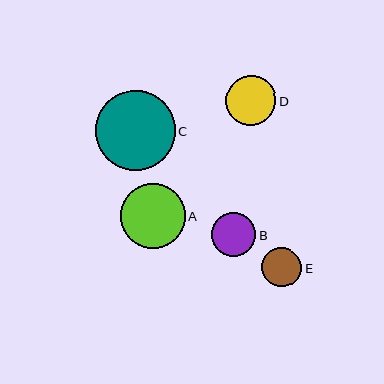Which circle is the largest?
Circle C is the largest with a size of approximately 80 pixels.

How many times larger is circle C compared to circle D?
Circle C is approximately 1.6 times the size of circle D.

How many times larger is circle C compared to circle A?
Circle C is approximately 1.2 times the size of circle A.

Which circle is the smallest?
Circle E is the smallest with a size of approximately 40 pixels.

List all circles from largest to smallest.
From largest to smallest: C, A, D, B, E.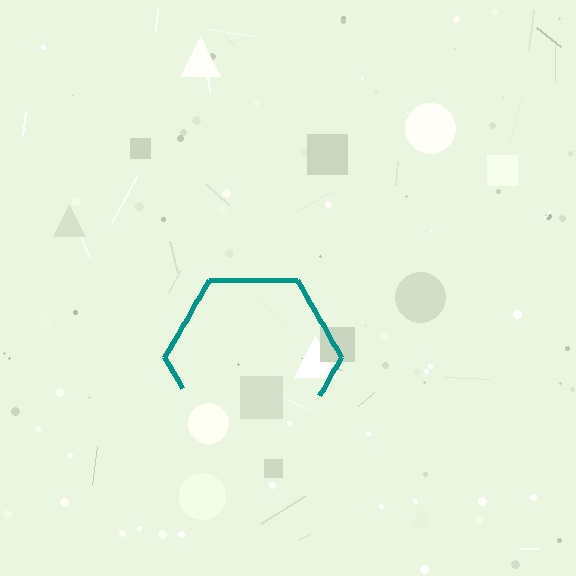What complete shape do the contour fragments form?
The contour fragments form a hexagon.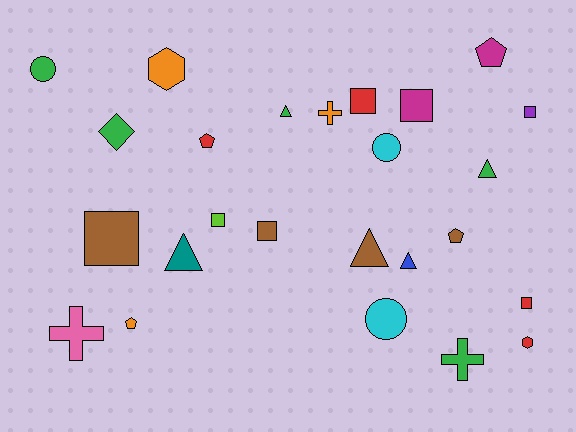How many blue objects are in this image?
There is 1 blue object.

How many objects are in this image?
There are 25 objects.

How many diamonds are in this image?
There is 1 diamond.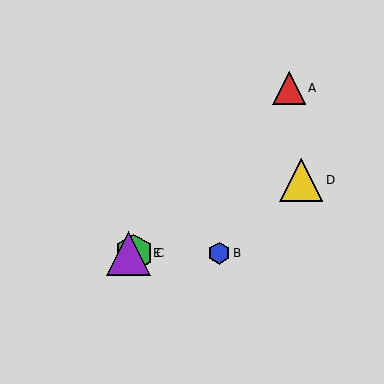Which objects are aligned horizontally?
Objects B, C, E are aligned horizontally.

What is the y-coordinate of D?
Object D is at y≈180.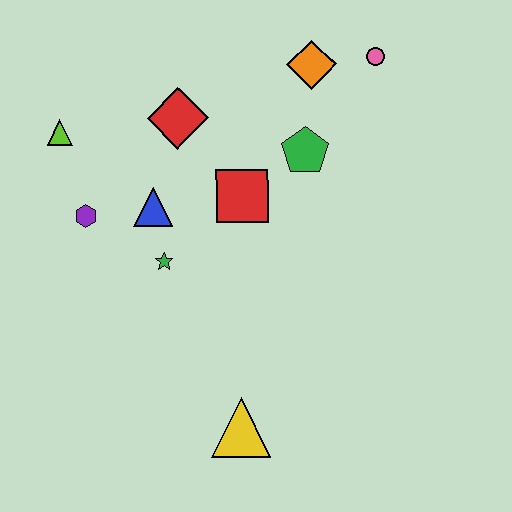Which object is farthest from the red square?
The yellow triangle is farthest from the red square.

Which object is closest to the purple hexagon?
The blue triangle is closest to the purple hexagon.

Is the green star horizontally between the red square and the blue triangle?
Yes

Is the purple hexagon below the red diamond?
Yes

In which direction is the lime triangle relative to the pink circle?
The lime triangle is to the left of the pink circle.